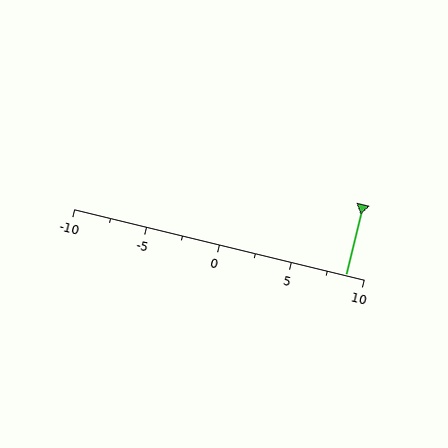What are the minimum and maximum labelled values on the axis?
The axis runs from -10 to 10.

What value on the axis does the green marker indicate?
The marker indicates approximately 8.8.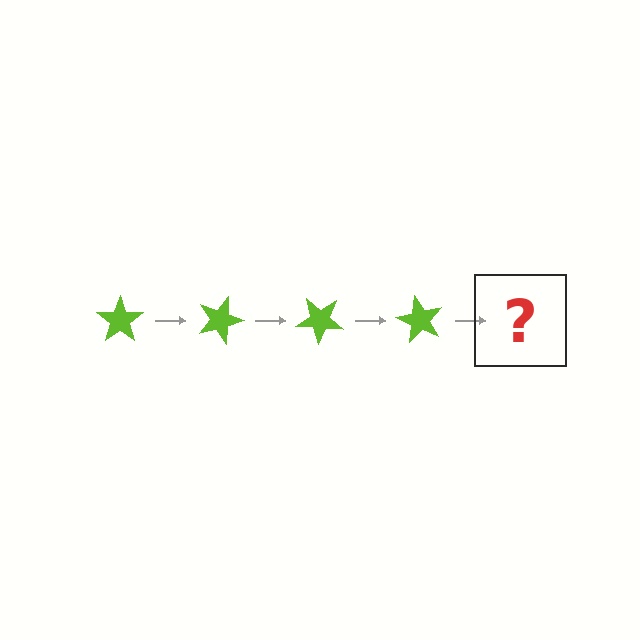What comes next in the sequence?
The next element should be a lime star rotated 80 degrees.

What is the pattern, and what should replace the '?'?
The pattern is that the star rotates 20 degrees each step. The '?' should be a lime star rotated 80 degrees.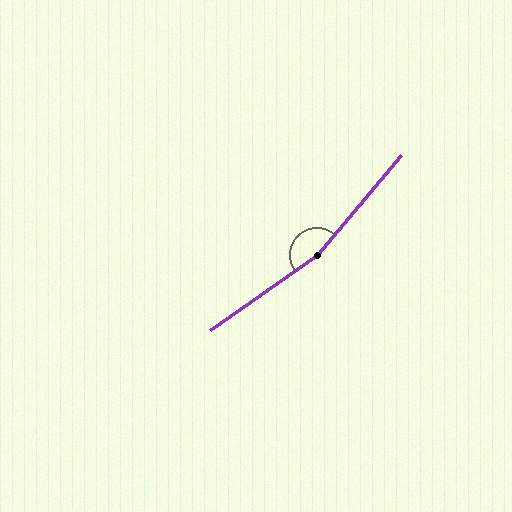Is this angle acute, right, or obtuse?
It is obtuse.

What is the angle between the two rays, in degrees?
Approximately 165 degrees.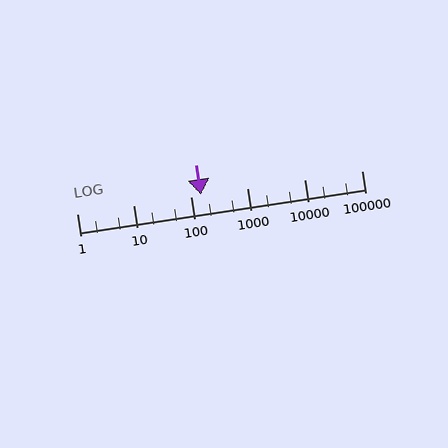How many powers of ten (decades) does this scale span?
The scale spans 5 decades, from 1 to 100000.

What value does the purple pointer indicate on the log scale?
The pointer indicates approximately 150.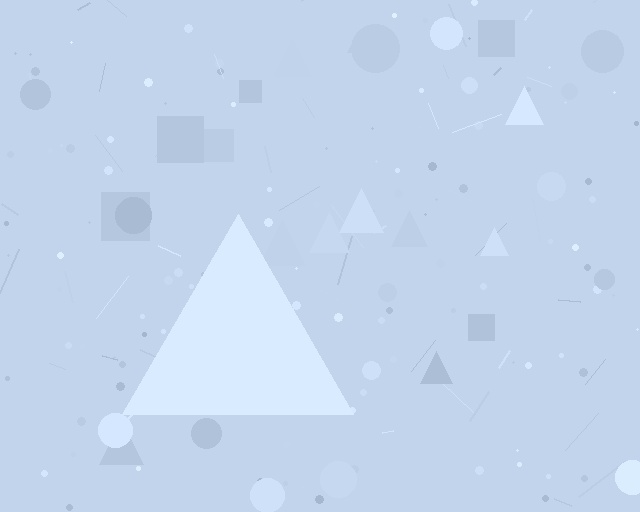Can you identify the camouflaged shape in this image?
The camouflaged shape is a triangle.